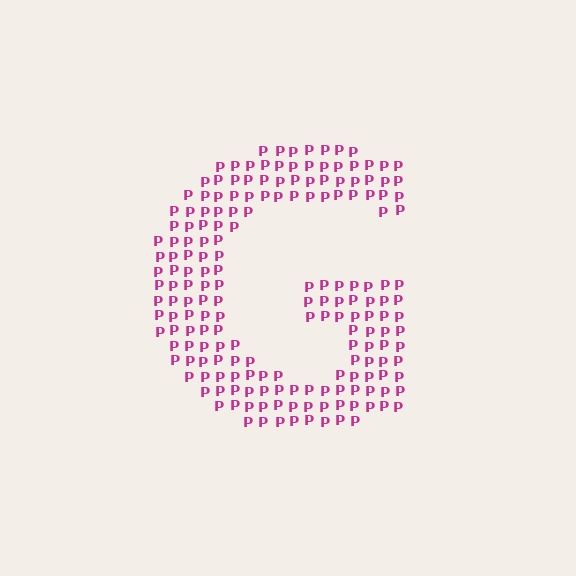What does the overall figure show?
The overall figure shows the letter G.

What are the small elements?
The small elements are letter P's.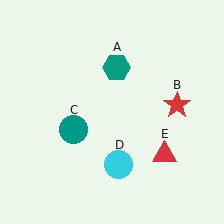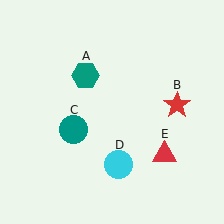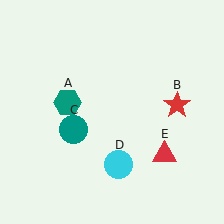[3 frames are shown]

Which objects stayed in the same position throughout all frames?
Red star (object B) and teal circle (object C) and cyan circle (object D) and red triangle (object E) remained stationary.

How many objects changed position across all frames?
1 object changed position: teal hexagon (object A).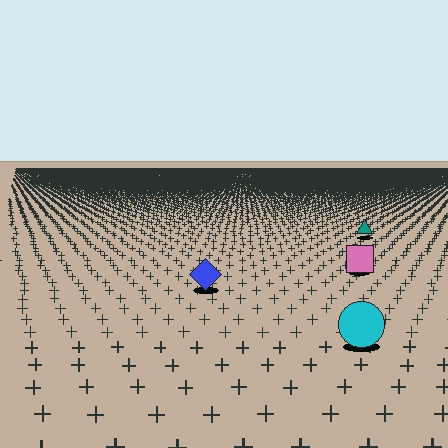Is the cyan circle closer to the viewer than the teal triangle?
Yes. The cyan circle is closer — you can tell from the texture gradient: the ground texture is coarser near it.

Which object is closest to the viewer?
The cyan circle is closest. The texture marks near it are larger and more spread out.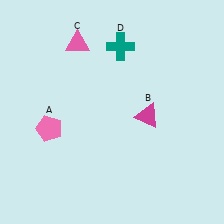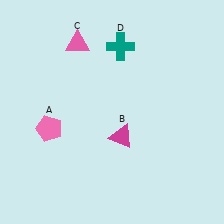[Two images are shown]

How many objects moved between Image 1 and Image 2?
1 object moved between the two images.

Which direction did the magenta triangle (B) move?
The magenta triangle (B) moved left.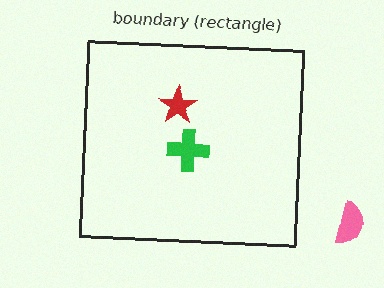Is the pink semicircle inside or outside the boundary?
Outside.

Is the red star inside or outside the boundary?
Inside.